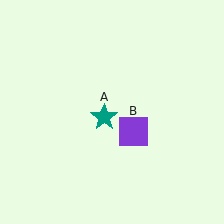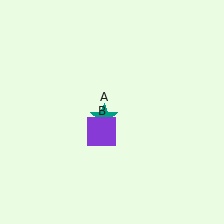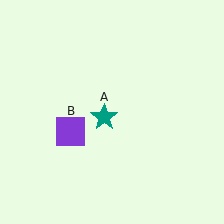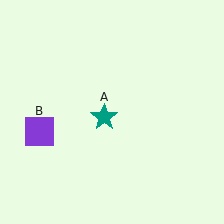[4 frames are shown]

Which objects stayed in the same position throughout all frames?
Teal star (object A) remained stationary.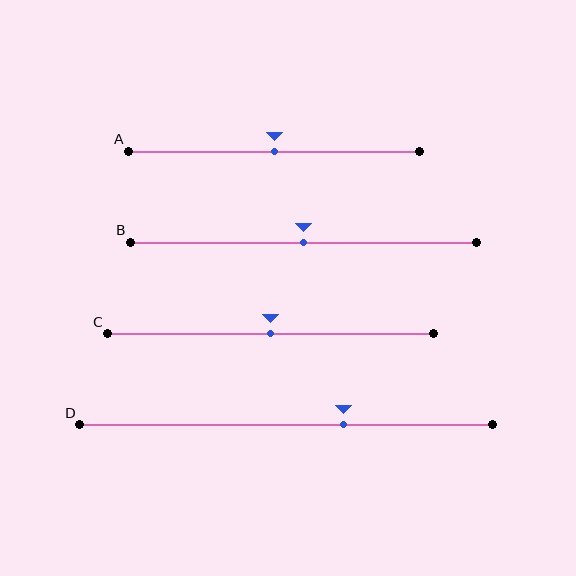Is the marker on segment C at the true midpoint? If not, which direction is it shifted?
Yes, the marker on segment C is at the true midpoint.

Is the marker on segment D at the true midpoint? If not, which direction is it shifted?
No, the marker on segment D is shifted to the right by about 14% of the segment length.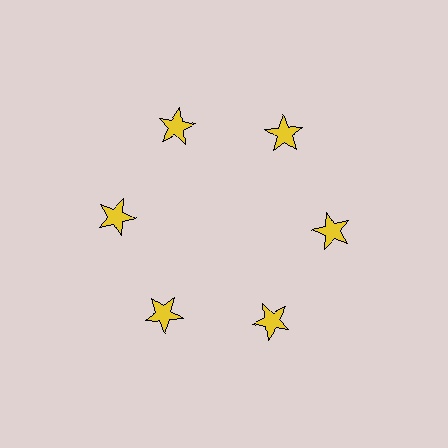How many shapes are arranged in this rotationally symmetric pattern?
There are 6 shapes, arranged in 6 groups of 1.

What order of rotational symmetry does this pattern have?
This pattern has 6-fold rotational symmetry.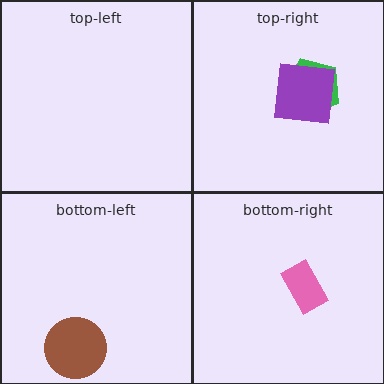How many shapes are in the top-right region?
2.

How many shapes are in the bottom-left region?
1.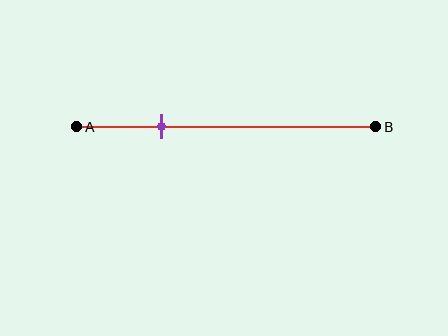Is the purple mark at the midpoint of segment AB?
No, the mark is at about 30% from A, not at the 50% midpoint.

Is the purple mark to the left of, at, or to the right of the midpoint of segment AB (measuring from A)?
The purple mark is to the left of the midpoint of segment AB.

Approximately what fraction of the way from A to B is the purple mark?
The purple mark is approximately 30% of the way from A to B.